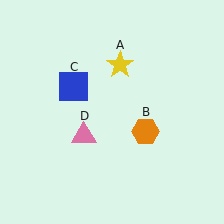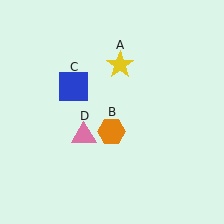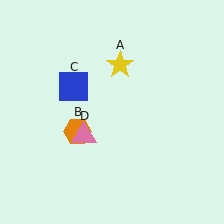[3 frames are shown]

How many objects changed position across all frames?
1 object changed position: orange hexagon (object B).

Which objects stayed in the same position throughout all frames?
Yellow star (object A) and blue square (object C) and pink triangle (object D) remained stationary.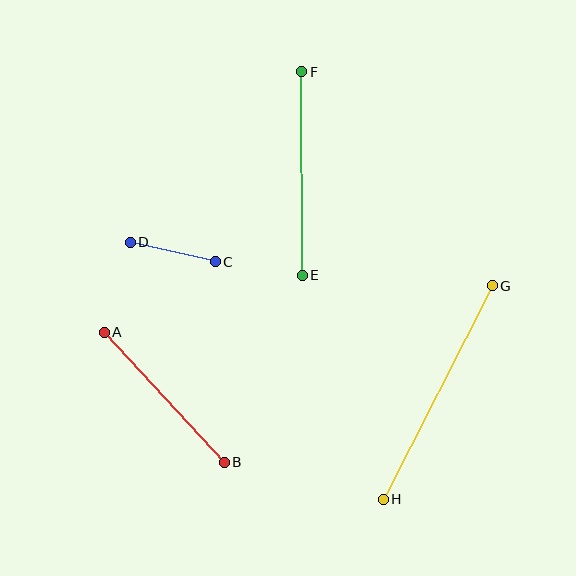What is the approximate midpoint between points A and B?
The midpoint is at approximately (164, 397) pixels.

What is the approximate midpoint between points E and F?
The midpoint is at approximately (302, 174) pixels.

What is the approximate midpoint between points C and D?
The midpoint is at approximately (173, 252) pixels.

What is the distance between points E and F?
The distance is approximately 204 pixels.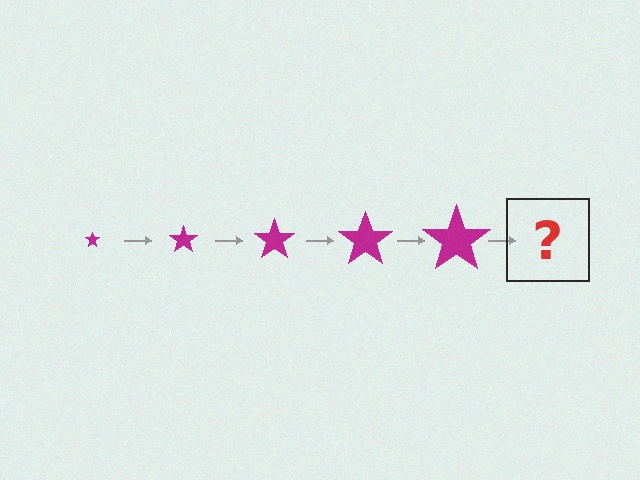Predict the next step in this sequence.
The next step is a magenta star, larger than the previous one.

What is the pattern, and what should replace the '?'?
The pattern is that the star gets progressively larger each step. The '?' should be a magenta star, larger than the previous one.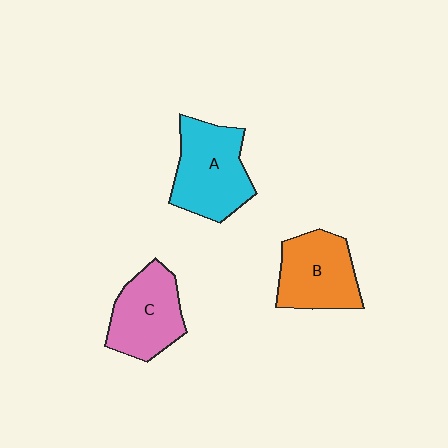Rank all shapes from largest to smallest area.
From largest to smallest: A (cyan), B (orange), C (pink).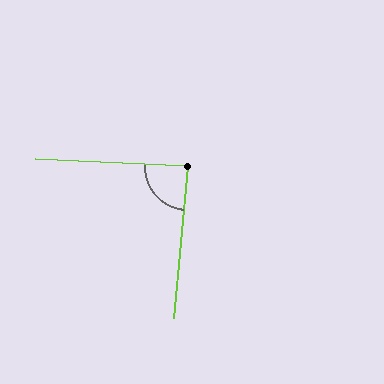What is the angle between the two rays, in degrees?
Approximately 87 degrees.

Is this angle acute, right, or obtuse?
It is approximately a right angle.